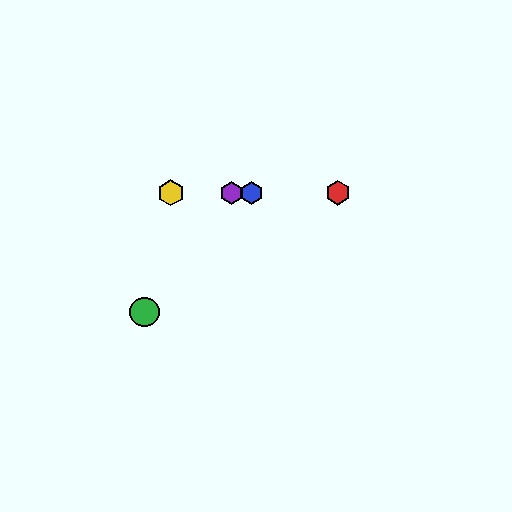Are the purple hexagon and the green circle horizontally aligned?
No, the purple hexagon is at y≈193 and the green circle is at y≈312.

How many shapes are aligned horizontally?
4 shapes (the red hexagon, the blue hexagon, the yellow hexagon, the purple hexagon) are aligned horizontally.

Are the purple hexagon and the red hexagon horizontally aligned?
Yes, both are at y≈193.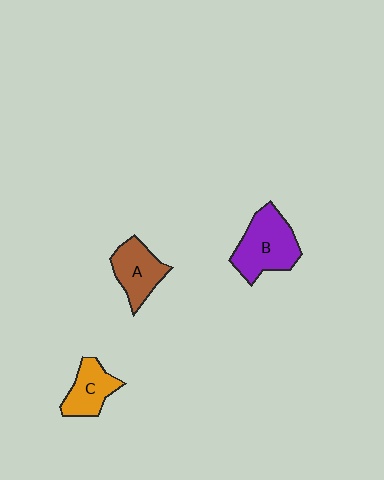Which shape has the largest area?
Shape B (purple).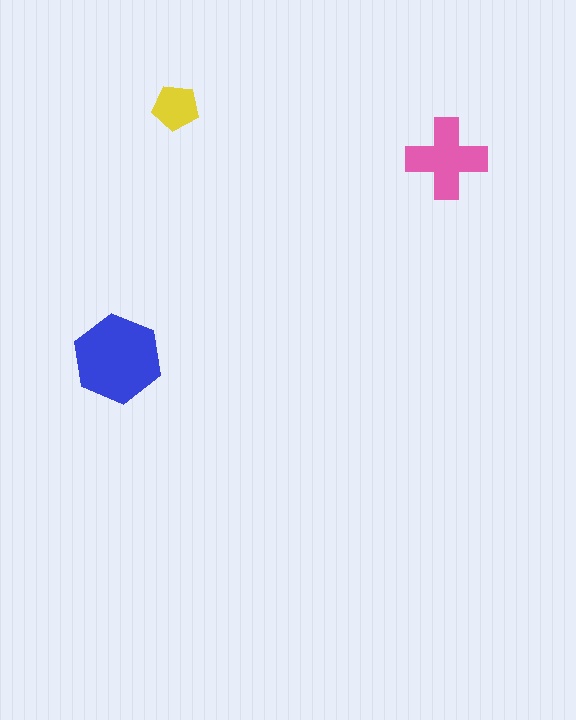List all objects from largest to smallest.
The blue hexagon, the pink cross, the yellow pentagon.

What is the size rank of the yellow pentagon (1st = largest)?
3rd.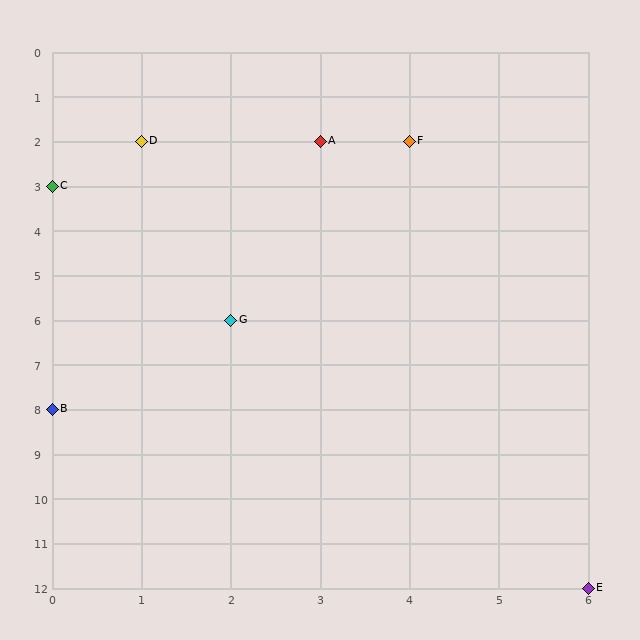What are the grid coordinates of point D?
Point D is at grid coordinates (1, 2).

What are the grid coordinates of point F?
Point F is at grid coordinates (4, 2).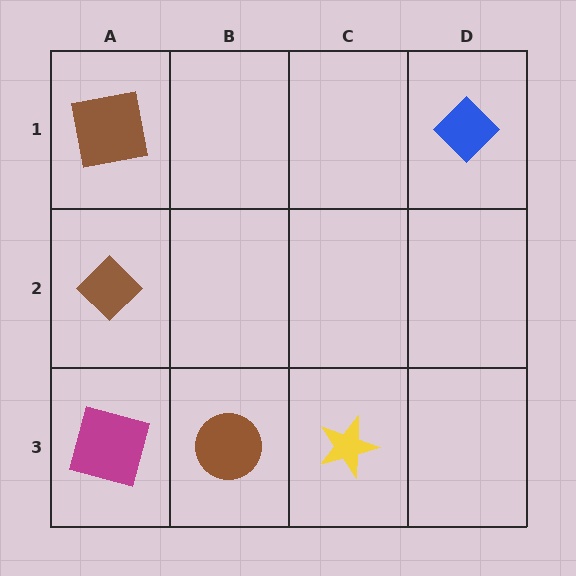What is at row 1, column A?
A brown square.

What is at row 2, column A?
A brown diamond.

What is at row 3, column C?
A yellow star.